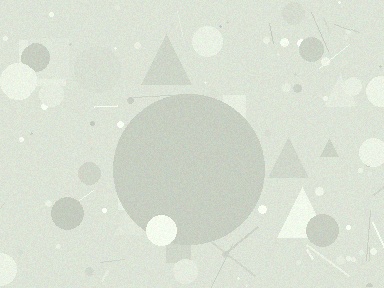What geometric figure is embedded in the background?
A circle is embedded in the background.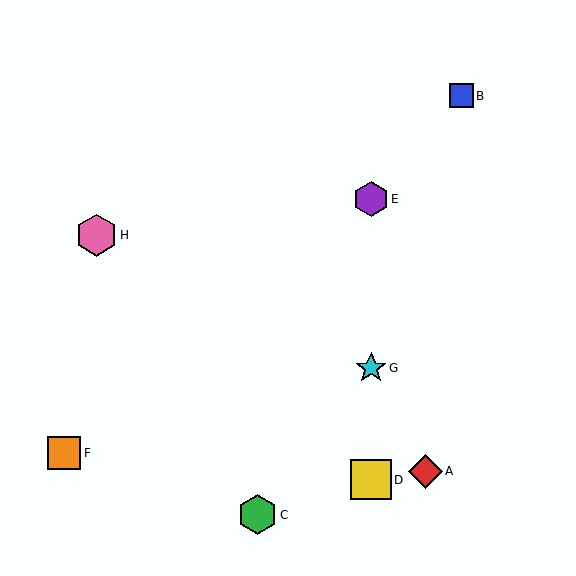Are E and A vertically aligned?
No, E is at x≈371 and A is at x≈425.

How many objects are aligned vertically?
3 objects (D, E, G) are aligned vertically.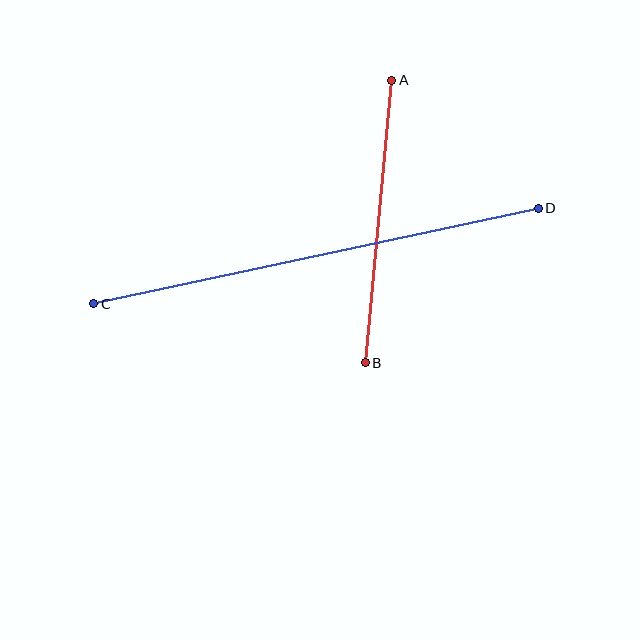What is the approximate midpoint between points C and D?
The midpoint is at approximately (316, 256) pixels.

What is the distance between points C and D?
The distance is approximately 455 pixels.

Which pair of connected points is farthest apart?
Points C and D are farthest apart.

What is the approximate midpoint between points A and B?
The midpoint is at approximately (378, 221) pixels.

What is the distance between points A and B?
The distance is approximately 284 pixels.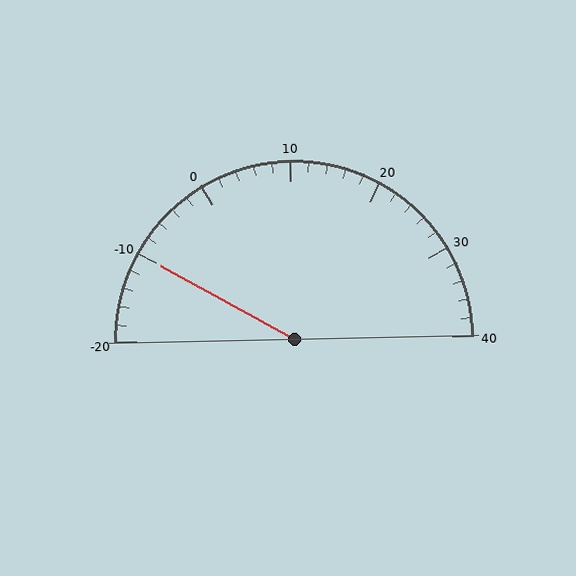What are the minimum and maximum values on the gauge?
The gauge ranges from -20 to 40.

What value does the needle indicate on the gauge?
The needle indicates approximately -10.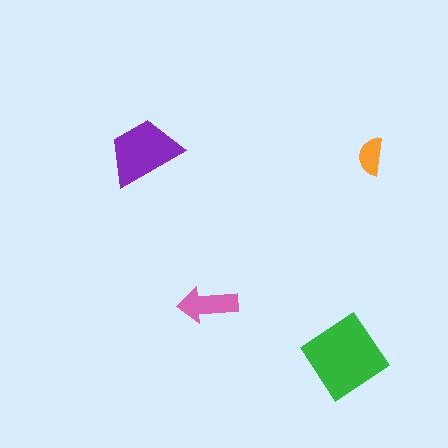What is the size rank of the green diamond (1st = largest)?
1st.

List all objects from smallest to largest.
The orange semicircle, the pink arrow, the purple trapezoid, the green diamond.